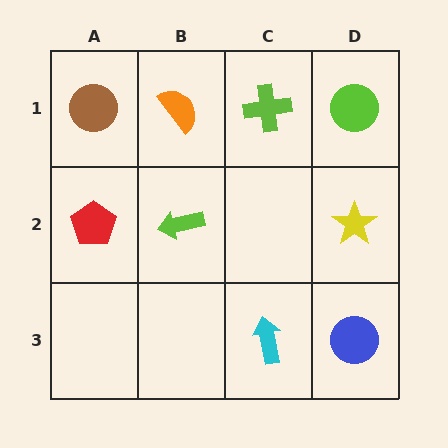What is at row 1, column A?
A brown circle.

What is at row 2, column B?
A lime arrow.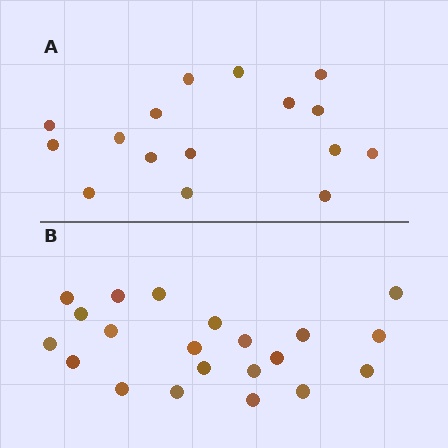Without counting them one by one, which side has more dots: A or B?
Region B (the bottom region) has more dots.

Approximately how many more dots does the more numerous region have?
Region B has about 5 more dots than region A.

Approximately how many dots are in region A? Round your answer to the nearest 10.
About 20 dots. (The exact count is 16, which rounds to 20.)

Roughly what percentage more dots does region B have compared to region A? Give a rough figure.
About 30% more.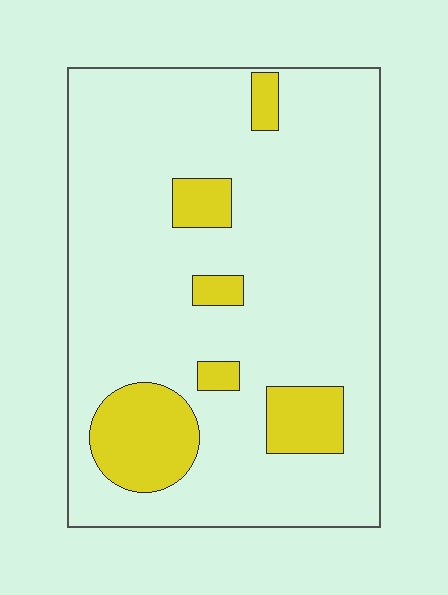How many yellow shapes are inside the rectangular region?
6.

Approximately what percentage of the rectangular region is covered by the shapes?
Approximately 15%.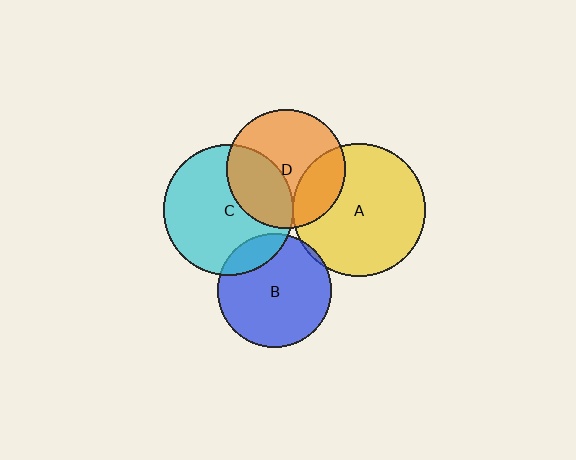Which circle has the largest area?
Circle A (yellow).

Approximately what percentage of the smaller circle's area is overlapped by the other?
Approximately 5%.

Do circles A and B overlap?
Yes.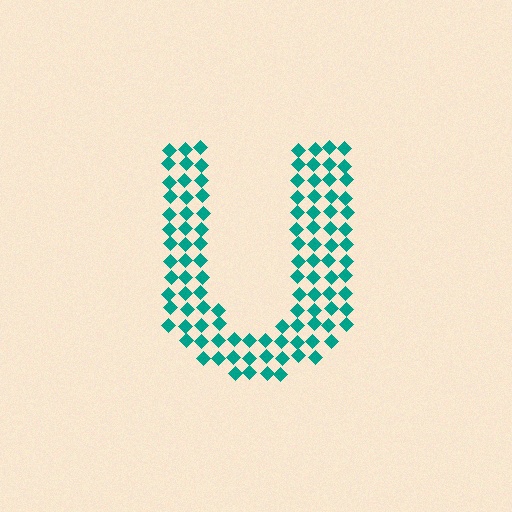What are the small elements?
The small elements are diamonds.